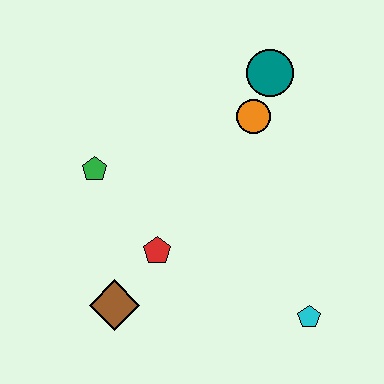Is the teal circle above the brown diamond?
Yes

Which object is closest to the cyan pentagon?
The red pentagon is closest to the cyan pentagon.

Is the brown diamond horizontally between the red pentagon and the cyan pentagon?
No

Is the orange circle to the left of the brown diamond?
No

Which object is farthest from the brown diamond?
The teal circle is farthest from the brown diamond.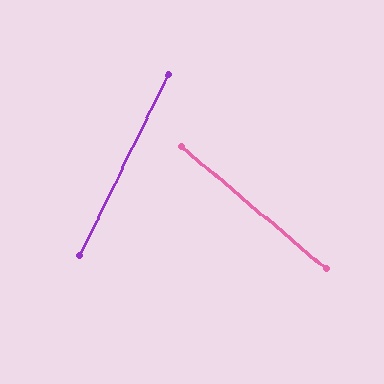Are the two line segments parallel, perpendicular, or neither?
Neither parallel nor perpendicular — they differ by about 76°.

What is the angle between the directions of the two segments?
Approximately 76 degrees.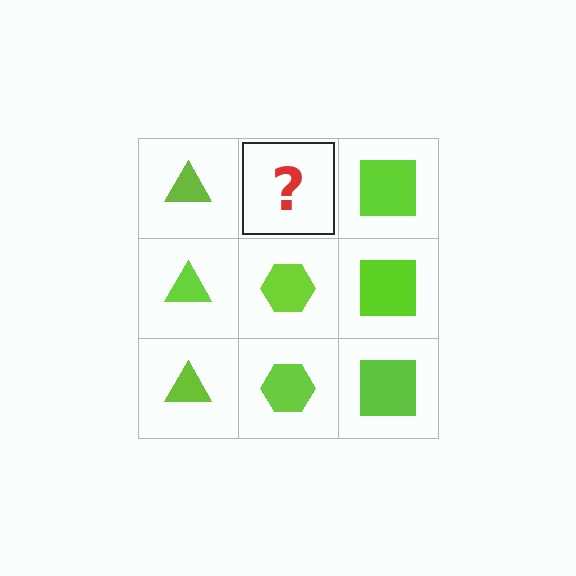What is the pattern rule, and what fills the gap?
The rule is that each column has a consistent shape. The gap should be filled with a lime hexagon.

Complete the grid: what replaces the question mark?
The question mark should be replaced with a lime hexagon.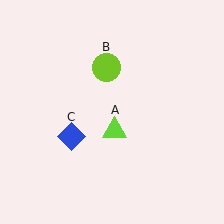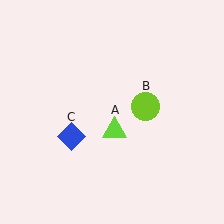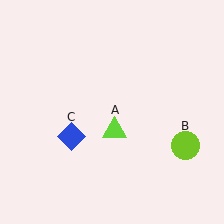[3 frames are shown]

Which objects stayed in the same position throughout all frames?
Lime triangle (object A) and blue diamond (object C) remained stationary.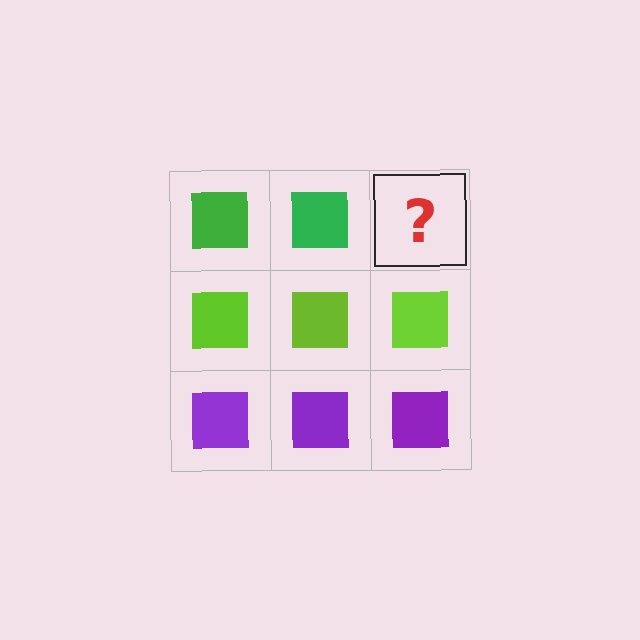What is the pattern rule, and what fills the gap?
The rule is that each row has a consistent color. The gap should be filled with a green square.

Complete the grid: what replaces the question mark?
The question mark should be replaced with a green square.